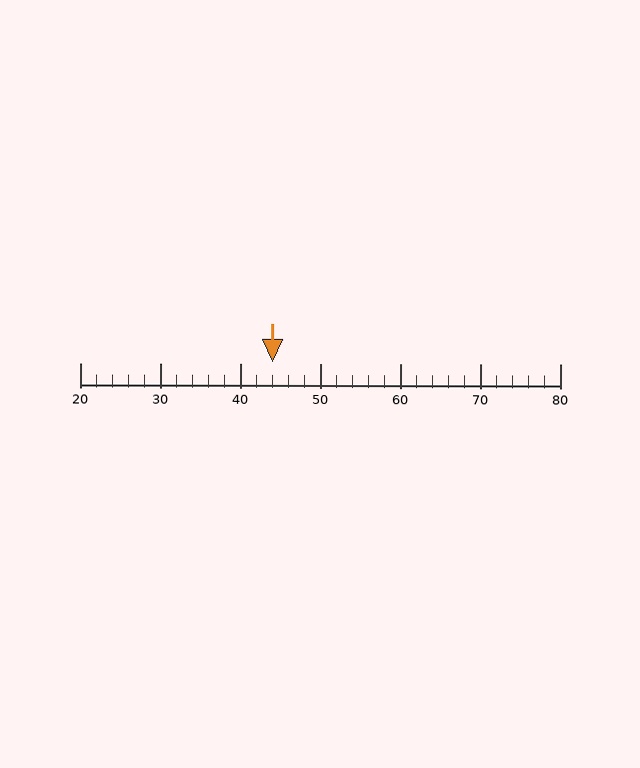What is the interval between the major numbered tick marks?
The major tick marks are spaced 10 units apart.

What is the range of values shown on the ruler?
The ruler shows values from 20 to 80.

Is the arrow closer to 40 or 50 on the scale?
The arrow is closer to 40.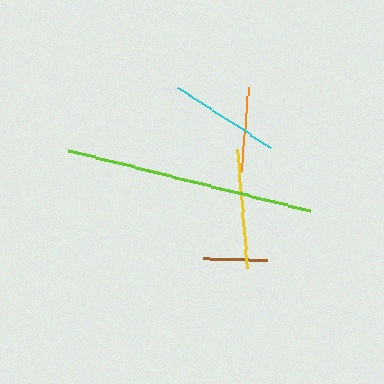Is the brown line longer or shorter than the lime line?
The lime line is longer than the brown line.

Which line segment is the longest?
The lime line is the longest at approximately 249 pixels.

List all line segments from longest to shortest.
From longest to shortest: lime, yellow, cyan, orange, brown.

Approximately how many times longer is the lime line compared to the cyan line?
The lime line is approximately 2.2 times the length of the cyan line.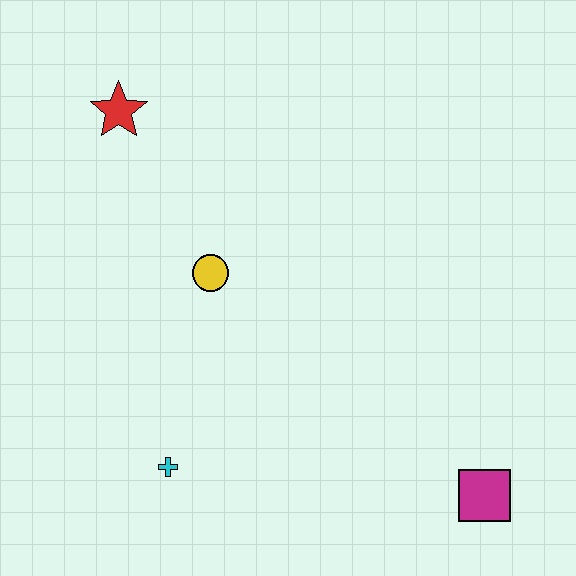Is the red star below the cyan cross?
No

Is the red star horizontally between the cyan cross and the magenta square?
No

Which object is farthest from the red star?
The magenta square is farthest from the red star.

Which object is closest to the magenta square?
The cyan cross is closest to the magenta square.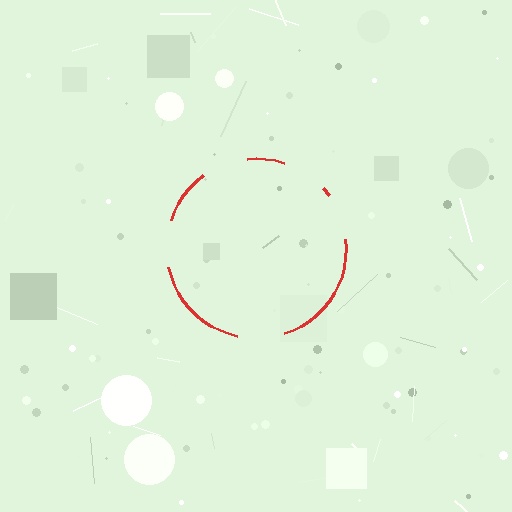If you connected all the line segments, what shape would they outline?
They would outline a circle.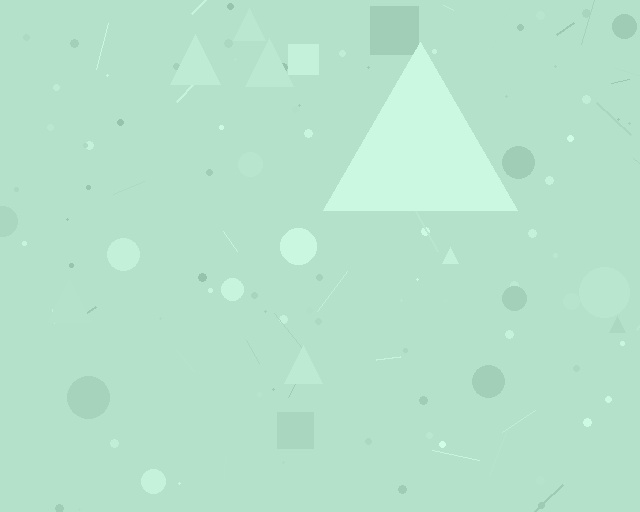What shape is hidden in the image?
A triangle is hidden in the image.